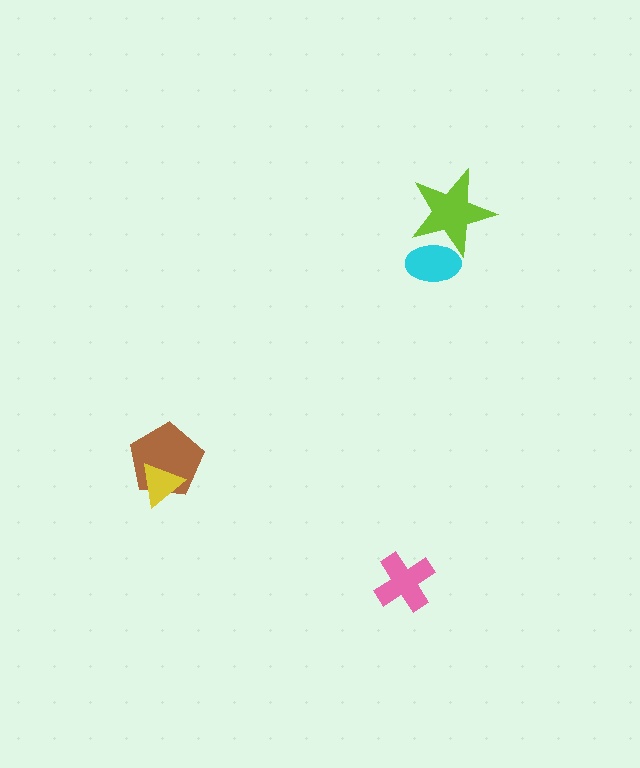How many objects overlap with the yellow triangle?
1 object overlaps with the yellow triangle.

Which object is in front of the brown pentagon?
The yellow triangle is in front of the brown pentagon.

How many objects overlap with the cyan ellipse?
1 object overlaps with the cyan ellipse.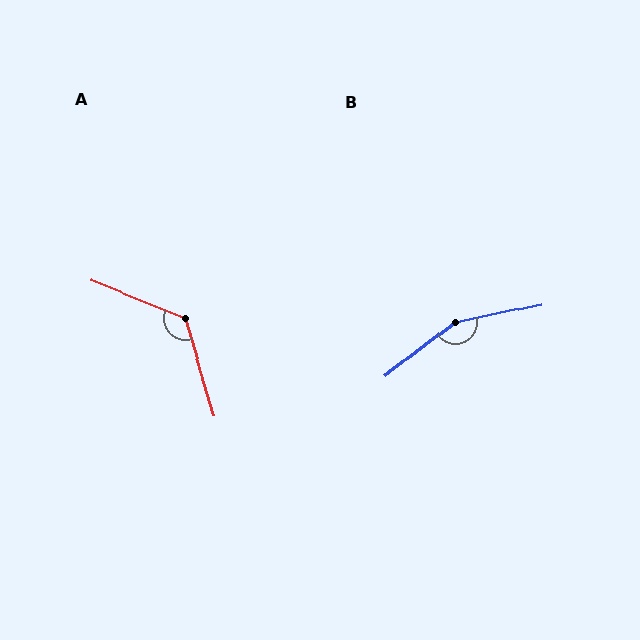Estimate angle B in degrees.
Approximately 154 degrees.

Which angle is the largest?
B, at approximately 154 degrees.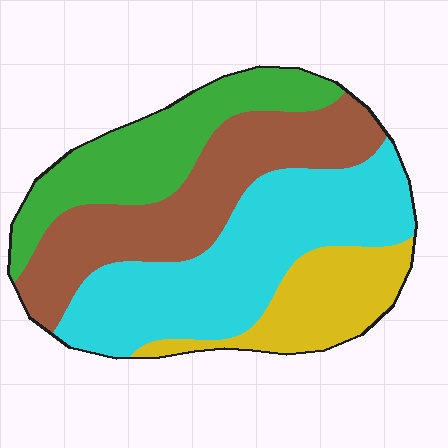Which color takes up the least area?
Yellow, at roughly 15%.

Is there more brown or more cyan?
Cyan.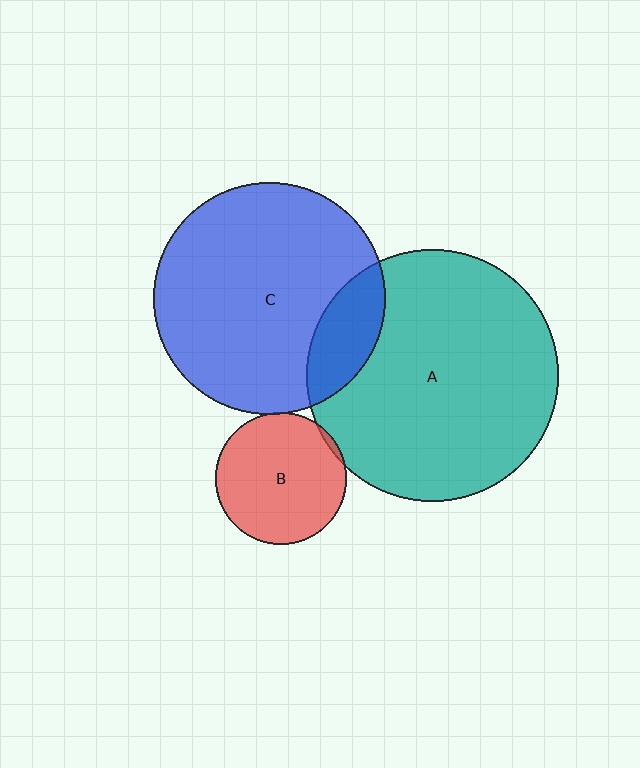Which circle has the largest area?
Circle A (teal).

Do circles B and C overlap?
Yes.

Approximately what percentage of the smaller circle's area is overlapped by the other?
Approximately 5%.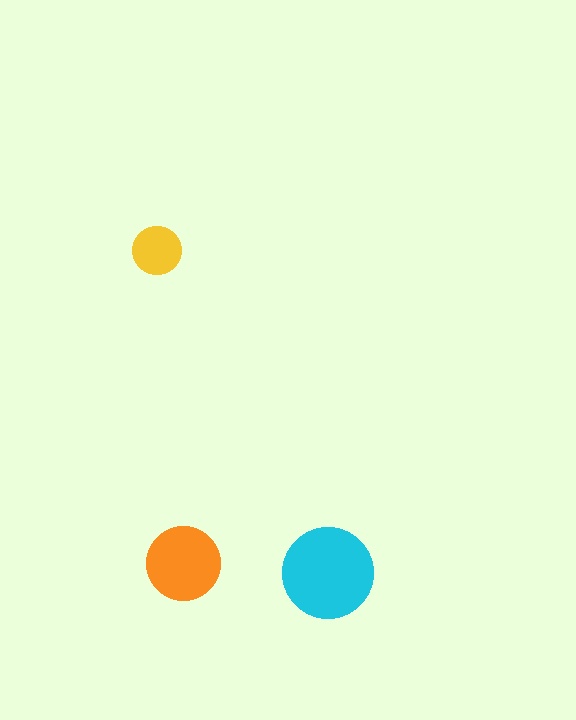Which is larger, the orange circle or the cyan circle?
The cyan one.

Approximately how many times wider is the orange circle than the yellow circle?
About 1.5 times wider.